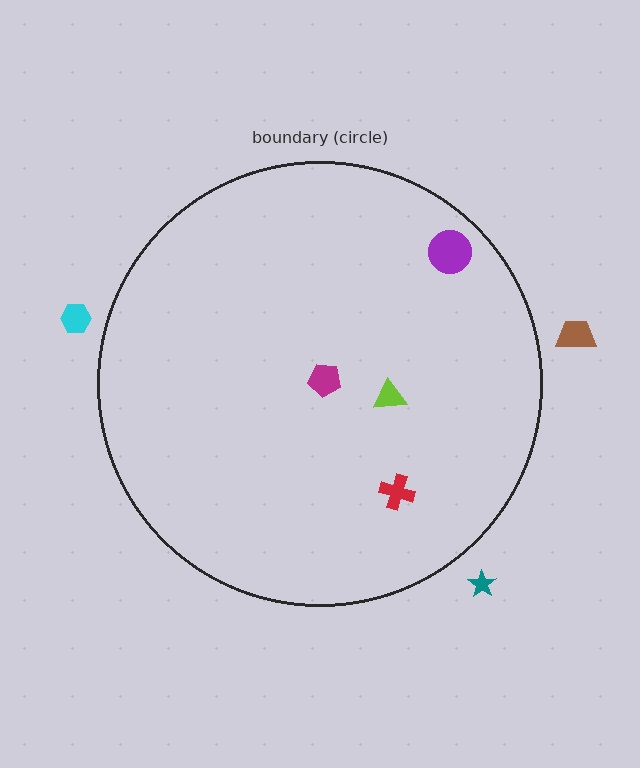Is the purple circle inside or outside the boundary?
Inside.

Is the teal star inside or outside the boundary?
Outside.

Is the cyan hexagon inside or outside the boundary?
Outside.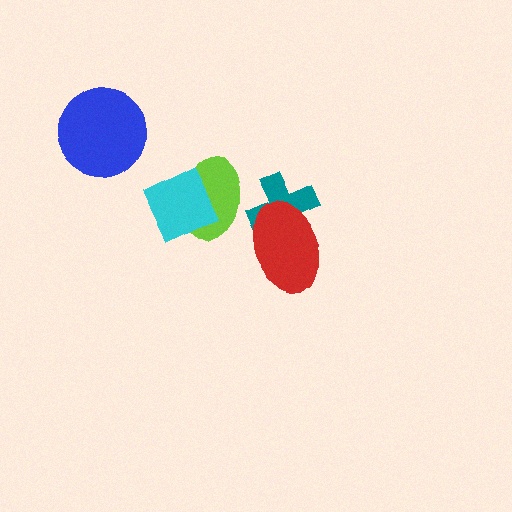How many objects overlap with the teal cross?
1 object overlaps with the teal cross.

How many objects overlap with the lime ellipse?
1 object overlaps with the lime ellipse.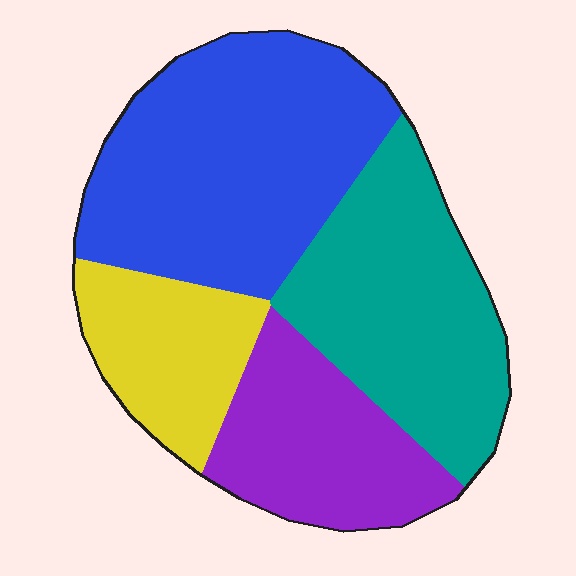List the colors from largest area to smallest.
From largest to smallest: blue, teal, purple, yellow.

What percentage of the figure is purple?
Purple takes up between a sixth and a third of the figure.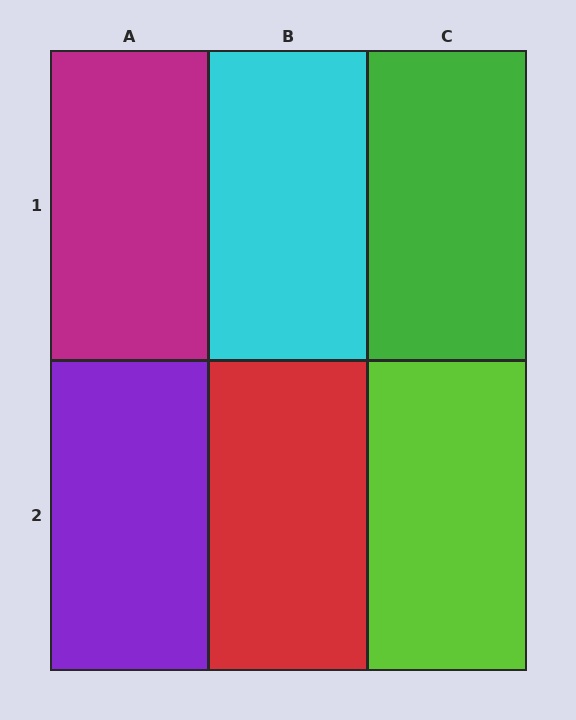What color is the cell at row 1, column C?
Green.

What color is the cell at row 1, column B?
Cyan.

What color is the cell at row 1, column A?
Magenta.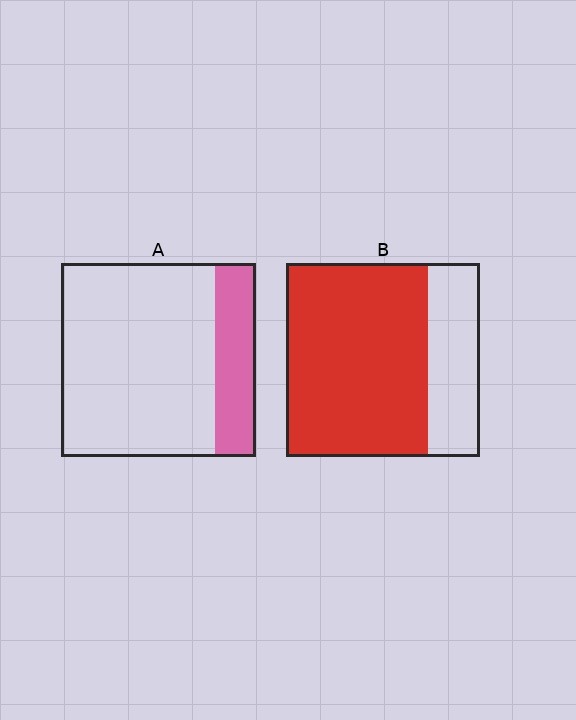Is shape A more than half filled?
No.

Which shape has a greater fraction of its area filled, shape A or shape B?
Shape B.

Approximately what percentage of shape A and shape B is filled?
A is approximately 20% and B is approximately 75%.